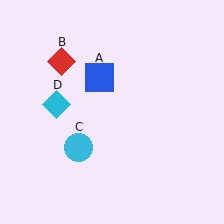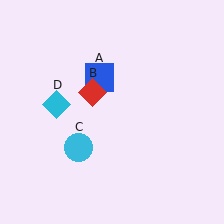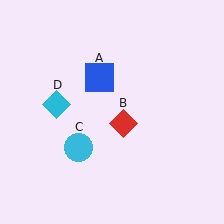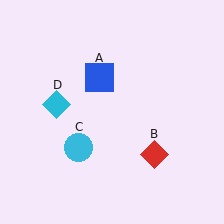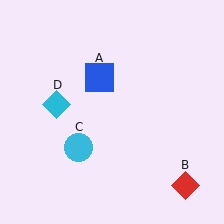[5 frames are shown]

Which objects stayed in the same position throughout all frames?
Blue square (object A) and cyan circle (object C) and cyan diamond (object D) remained stationary.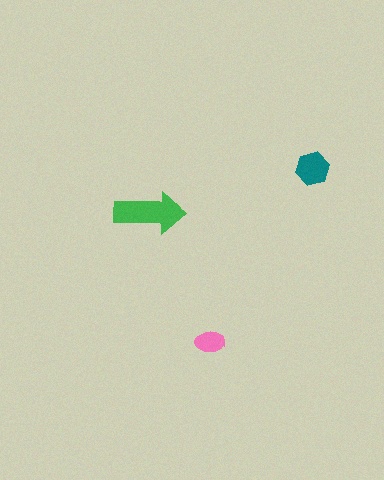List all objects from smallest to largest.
The pink ellipse, the teal hexagon, the green arrow.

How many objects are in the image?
There are 3 objects in the image.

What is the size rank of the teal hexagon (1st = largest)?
2nd.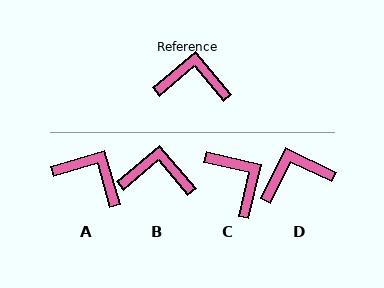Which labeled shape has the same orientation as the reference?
B.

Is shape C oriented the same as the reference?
No, it is off by about 53 degrees.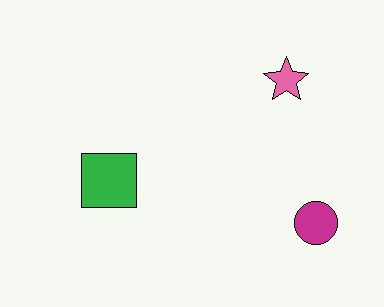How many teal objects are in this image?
There are no teal objects.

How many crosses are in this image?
There are no crosses.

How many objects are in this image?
There are 3 objects.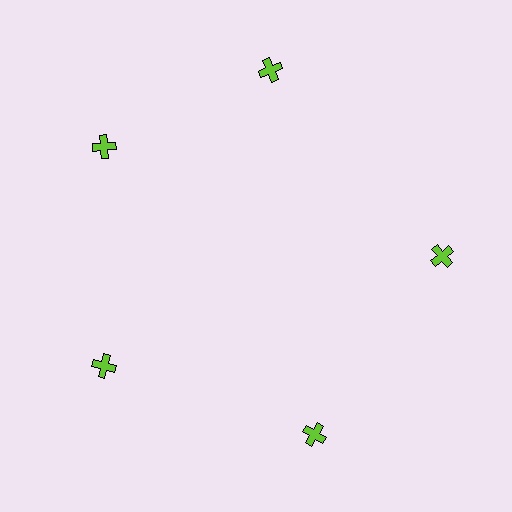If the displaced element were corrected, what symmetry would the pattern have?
It would have 5-fold rotational symmetry — the pattern would map onto itself every 72 degrees.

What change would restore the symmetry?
The symmetry would be restored by rotating it back into even spacing with its neighbors so that all 5 crosses sit at equal angles and equal distance from the center.